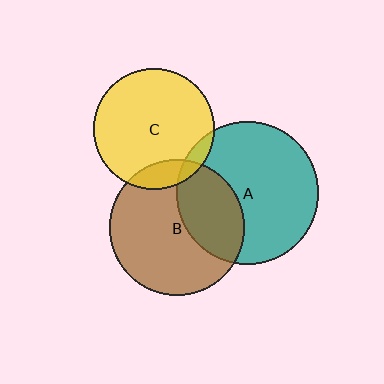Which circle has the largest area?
Circle A (teal).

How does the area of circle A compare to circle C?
Approximately 1.4 times.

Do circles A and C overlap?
Yes.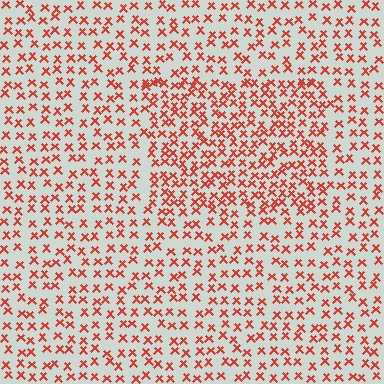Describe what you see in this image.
The image contains small red elements arranged at two different densities. A rectangle-shaped region is visible where the elements are more densely packed than the surrounding area.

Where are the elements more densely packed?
The elements are more densely packed inside the rectangle boundary.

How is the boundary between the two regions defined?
The boundary is defined by a change in element density (approximately 1.7x ratio). All elements are the same color, size, and shape.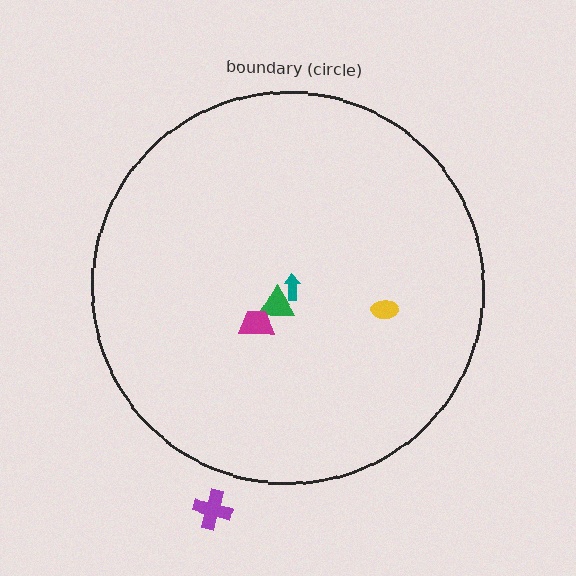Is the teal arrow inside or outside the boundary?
Inside.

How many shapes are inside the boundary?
4 inside, 1 outside.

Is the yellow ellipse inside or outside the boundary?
Inside.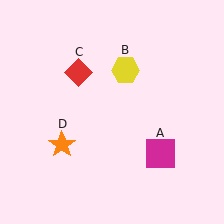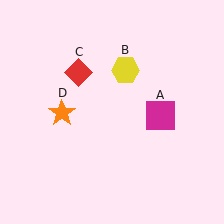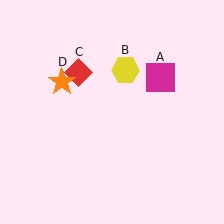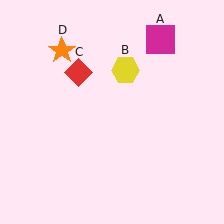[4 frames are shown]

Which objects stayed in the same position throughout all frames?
Yellow hexagon (object B) and red diamond (object C) remained stationary.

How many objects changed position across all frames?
2 objects changed position: magenta square (object A), orange star (object D).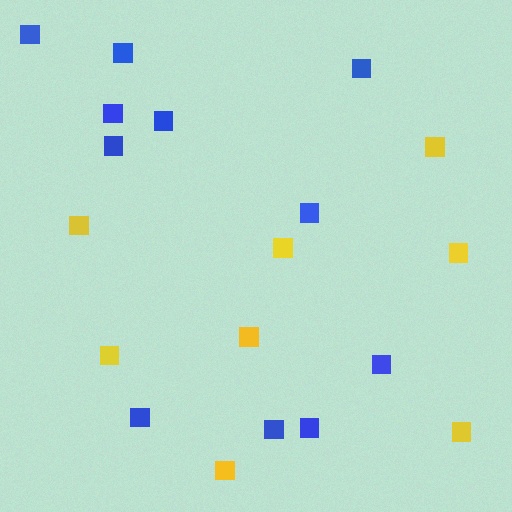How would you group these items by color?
There are 2 groups: one group of yellow squares (8) and one group of blue squares (11).